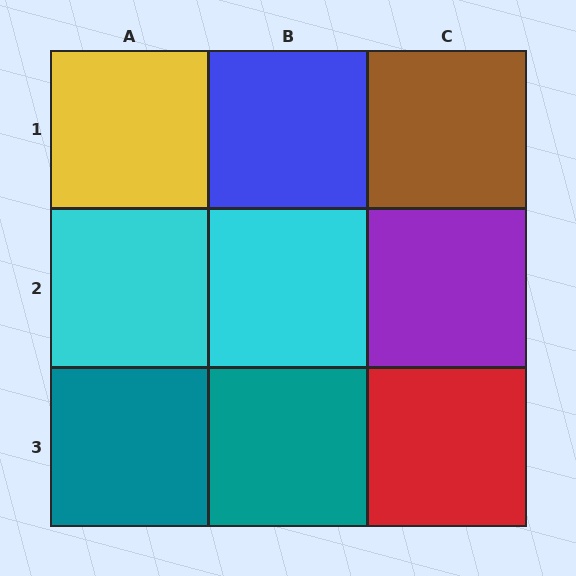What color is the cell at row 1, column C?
Brown.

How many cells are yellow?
1 cell is yellow.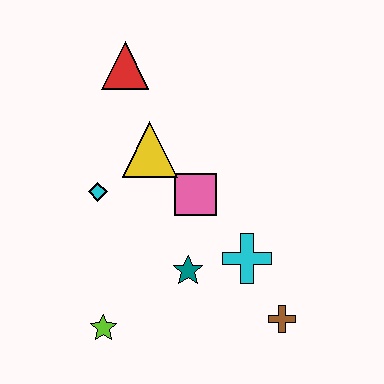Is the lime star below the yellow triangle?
Yes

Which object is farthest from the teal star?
The red triangle is farthest from the teal star.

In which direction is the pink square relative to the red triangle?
The pink square is below the red triangle.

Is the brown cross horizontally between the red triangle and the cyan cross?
No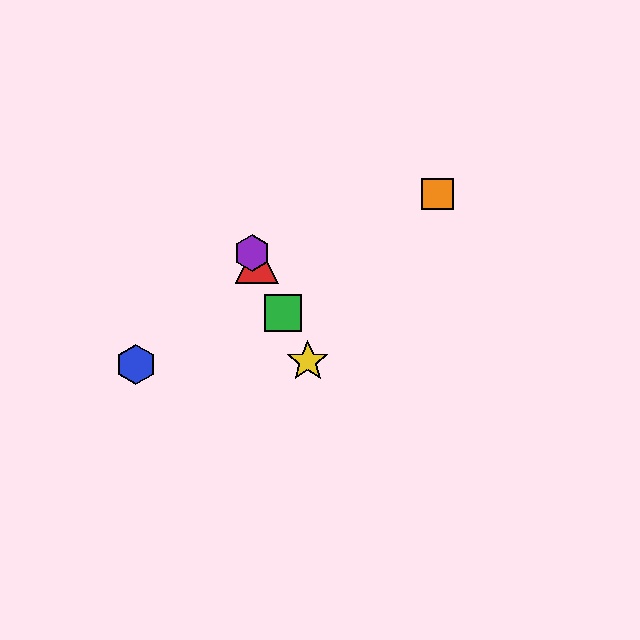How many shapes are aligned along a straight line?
4 shapes (the red triangle, the green square, the yellow star, the purple hexagon) are aligned along a straight line.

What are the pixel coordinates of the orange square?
The orange square is at (437, 194).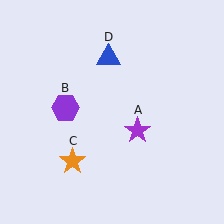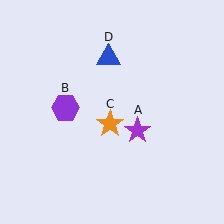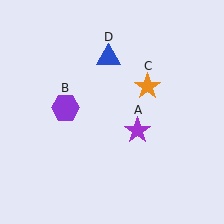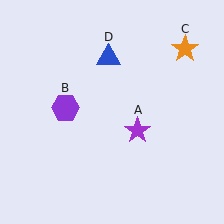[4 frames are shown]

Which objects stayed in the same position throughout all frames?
Purple star (object A) and purple hexagon (object B) and blue triangle (object D) remained stationary.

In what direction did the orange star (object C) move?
The orange star (object C) moved up and to the right.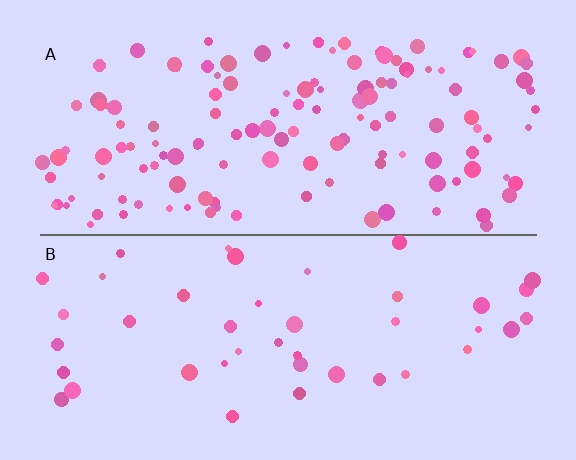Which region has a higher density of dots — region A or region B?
A (the top).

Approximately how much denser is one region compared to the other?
Approximately 3.1× — region A over region B.